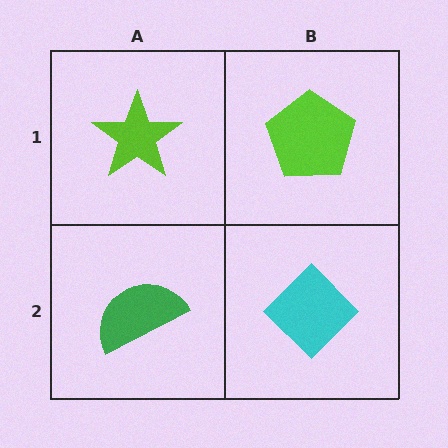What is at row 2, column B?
A cyan diamond.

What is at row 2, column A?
A green semicircle.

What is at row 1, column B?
A lime pentagon.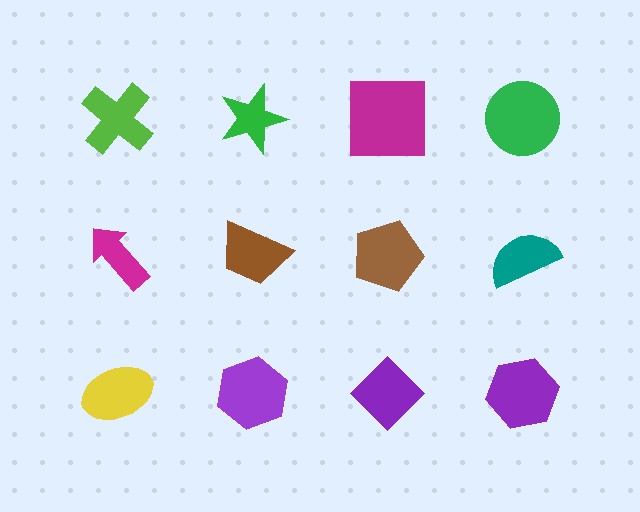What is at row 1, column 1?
A lime cross.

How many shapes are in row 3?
4 shapes.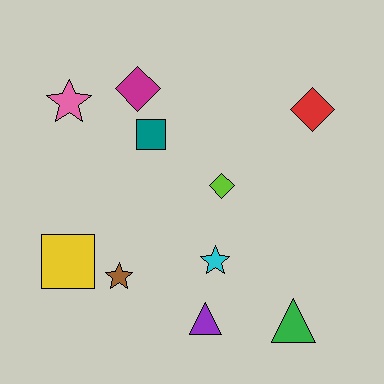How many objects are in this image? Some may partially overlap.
There are 10 objects.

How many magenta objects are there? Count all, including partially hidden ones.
There is 1 magenta object.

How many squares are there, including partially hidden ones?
There are 2 squares.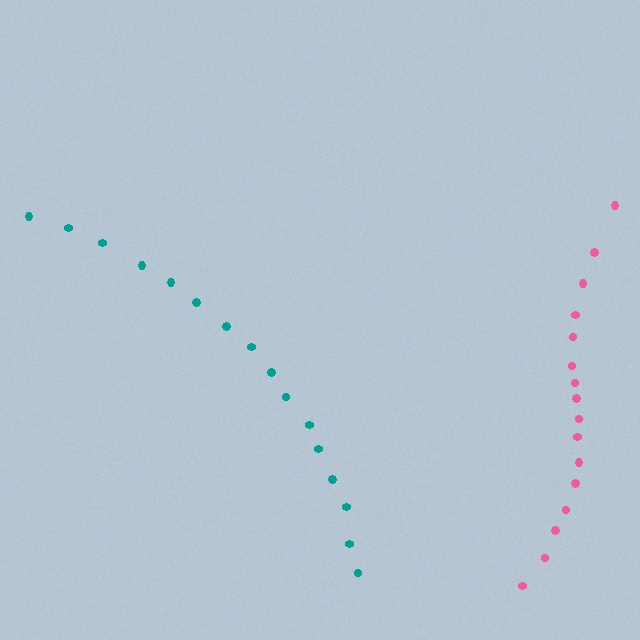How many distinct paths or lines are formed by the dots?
There are 2 distinct paths.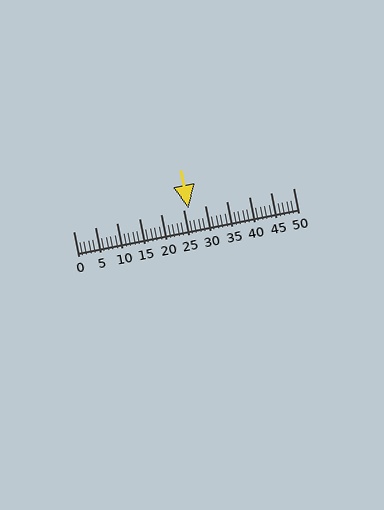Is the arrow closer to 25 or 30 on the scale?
The arrow is closer to 25.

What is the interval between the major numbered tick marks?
The major tick marks are spaced 5 units apart.